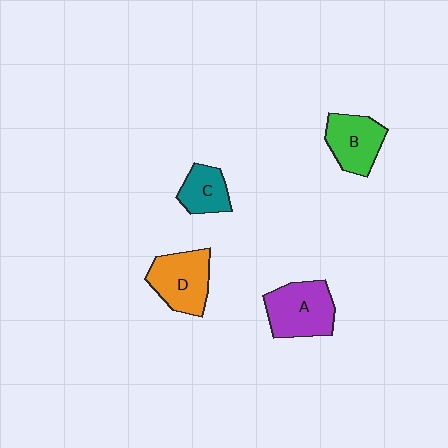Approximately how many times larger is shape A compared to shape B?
Approximately 1.2 times.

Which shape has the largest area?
Shape A (purple).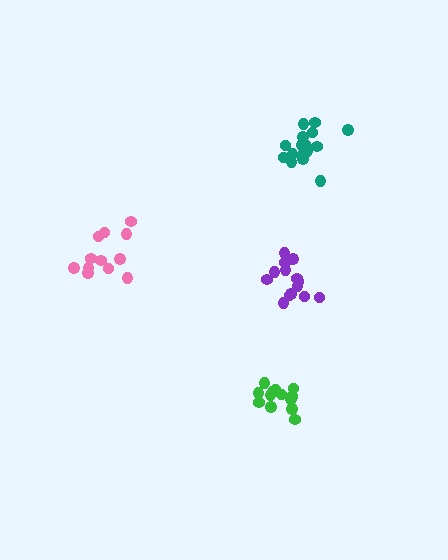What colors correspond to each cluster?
The clusters are colored: purple, teal, pink, green.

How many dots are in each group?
Group 1: 14 dots, Group 2: 16 dots, Group 3: 12 dots, Group 4: 13 dots (55 total).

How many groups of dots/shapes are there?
There are 4 groups.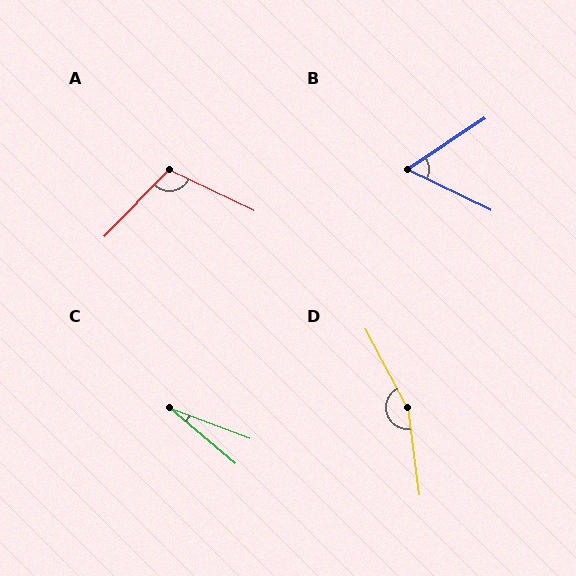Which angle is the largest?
D, at approximately 160 degrees.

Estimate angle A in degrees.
Approximately 109 degrees.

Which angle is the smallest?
C, at approximately 19 degrees.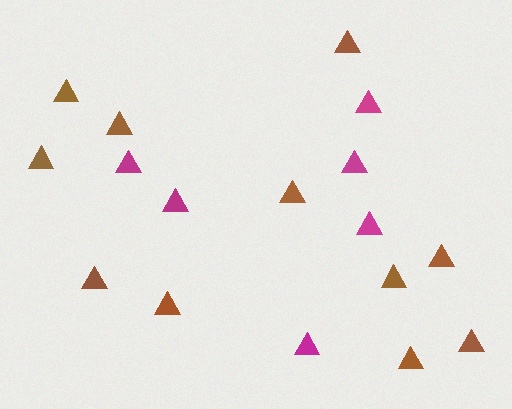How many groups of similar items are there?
There are 2 groups: one group of brown triangles (11) and one group of magenta triangles (6).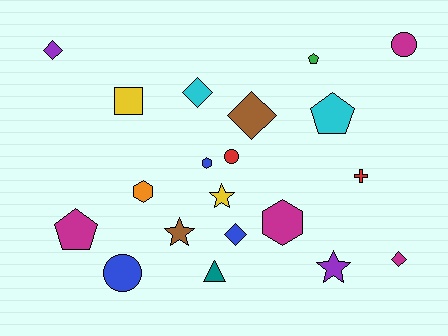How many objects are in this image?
There are 20 objects.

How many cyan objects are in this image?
There are 2 cyan objects.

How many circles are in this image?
There are 3 circles.